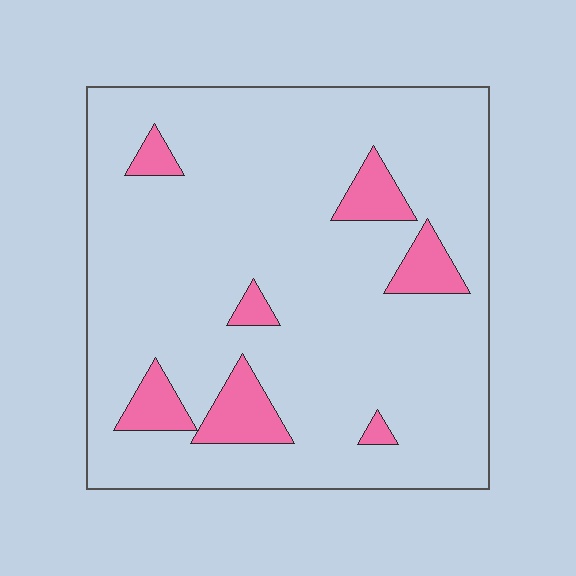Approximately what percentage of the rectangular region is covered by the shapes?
Approximately 10%.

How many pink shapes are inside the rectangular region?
7.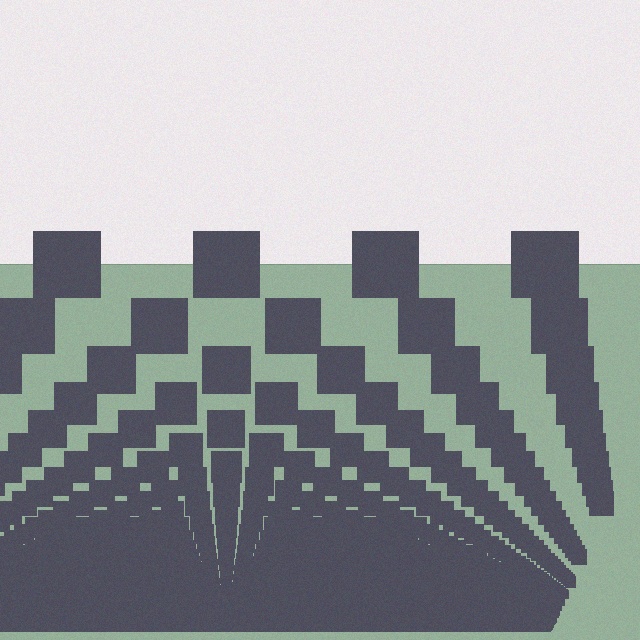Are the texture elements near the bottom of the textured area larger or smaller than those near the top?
Smaller. The gradient is inverted — elements near the bottom are smaller and denser.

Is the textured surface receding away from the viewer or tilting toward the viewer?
The surface appears to tilt toward the viewer. Texture elements get larger and sparser toward the top.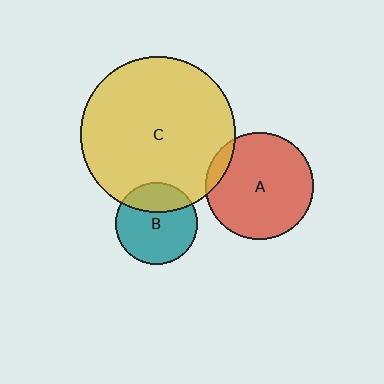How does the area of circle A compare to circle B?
Approximately 1.7 times.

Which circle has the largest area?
Circle C (yellow).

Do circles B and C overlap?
Yes.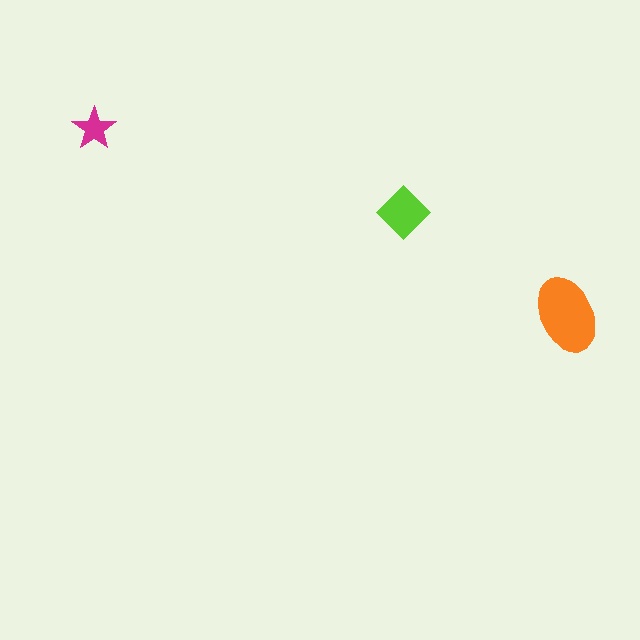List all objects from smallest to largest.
The magenta star, the lime diamond, the orange ellipse.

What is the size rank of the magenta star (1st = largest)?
3rd.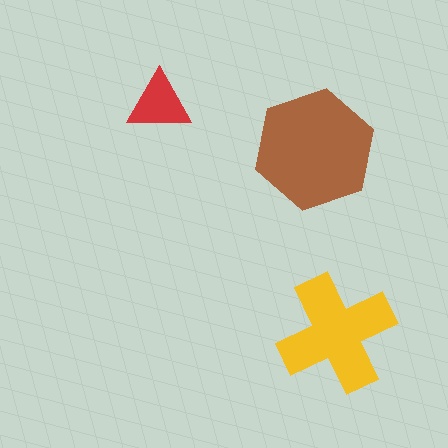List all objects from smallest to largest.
The red triangle, the yellow cross, the brown hexagon.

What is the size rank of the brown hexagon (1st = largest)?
1st.